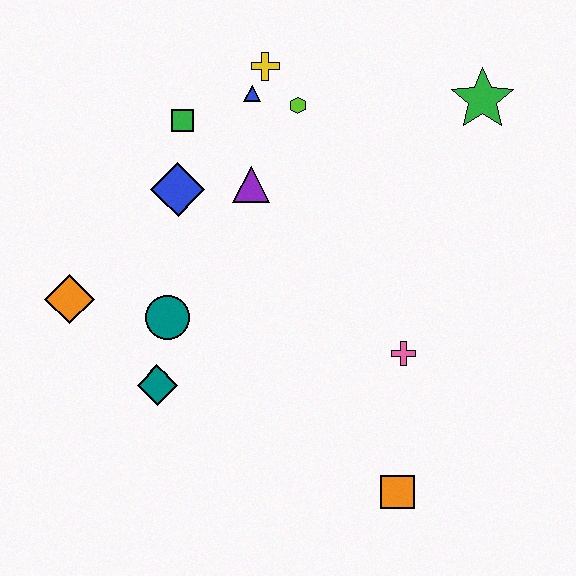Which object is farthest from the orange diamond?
The green star is farthest from the orange diamond.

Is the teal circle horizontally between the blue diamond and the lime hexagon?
No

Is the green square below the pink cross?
No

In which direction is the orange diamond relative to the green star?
The orange diamond is to the left of the green star.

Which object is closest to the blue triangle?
The yellow cross is closest to the blue triangle.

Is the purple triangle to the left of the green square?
No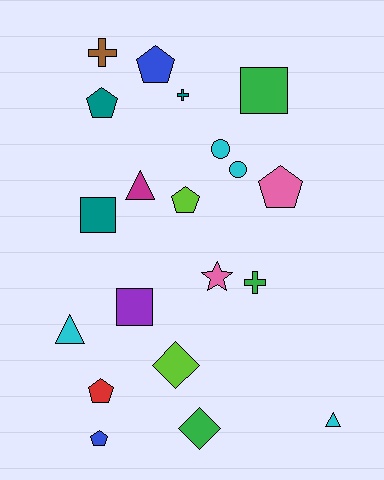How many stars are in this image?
There is 1 star.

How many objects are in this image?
There are 20 objects.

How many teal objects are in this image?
There are 3 teal objects.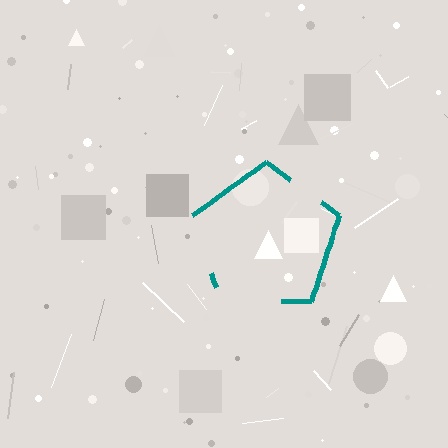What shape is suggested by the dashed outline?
The dashed outline suggests a pentagon.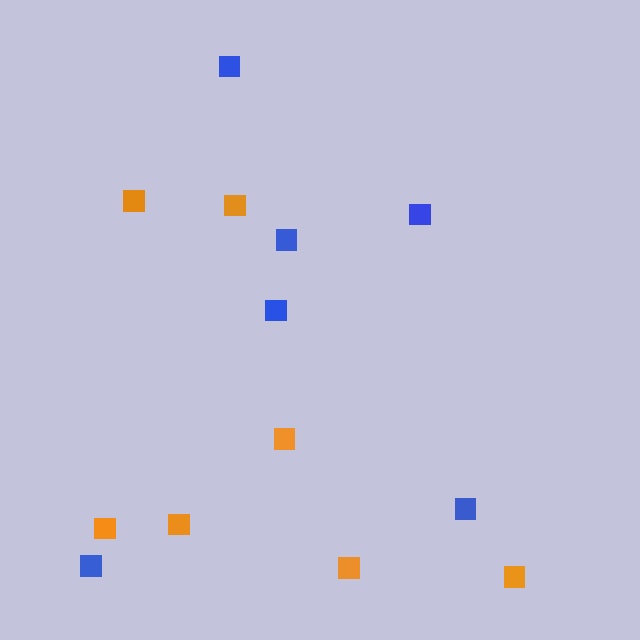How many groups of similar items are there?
There are 2 groups: one group of orange squares (7) and one group of blue squares (6).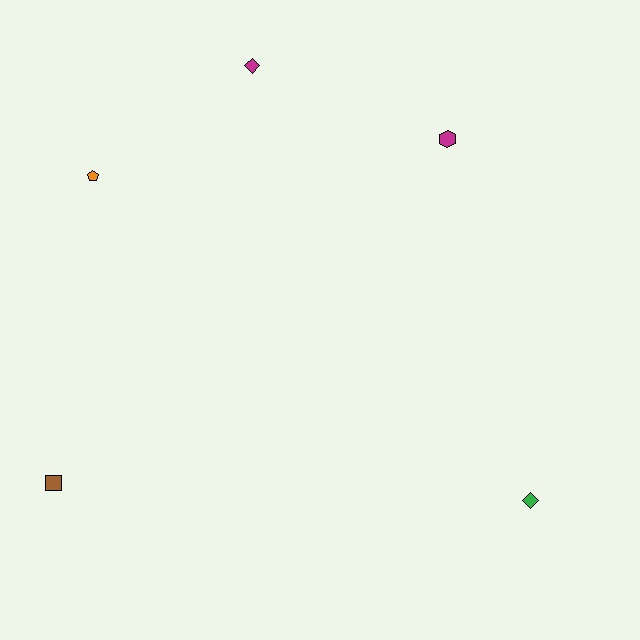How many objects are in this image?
There are 5 objects.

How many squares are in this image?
There is 1 square.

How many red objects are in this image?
There are no red objects.